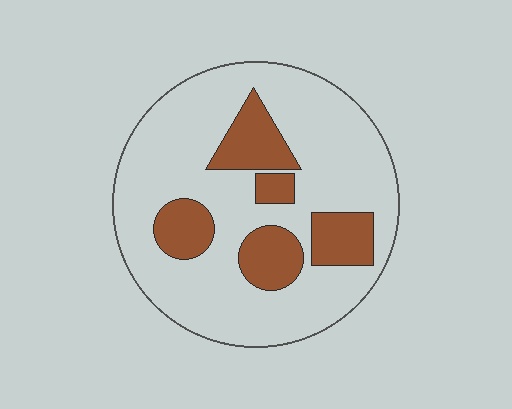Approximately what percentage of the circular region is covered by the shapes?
Approximately 25%.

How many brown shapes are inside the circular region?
5.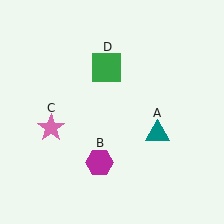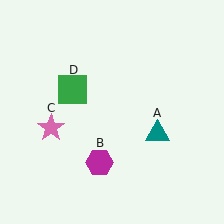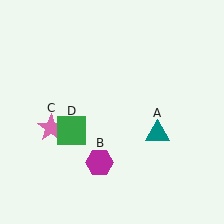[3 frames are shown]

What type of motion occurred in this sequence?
The green square (object D) rotated counterclockwise around the center of the scene.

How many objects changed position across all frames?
1 object changed position: green square (object D).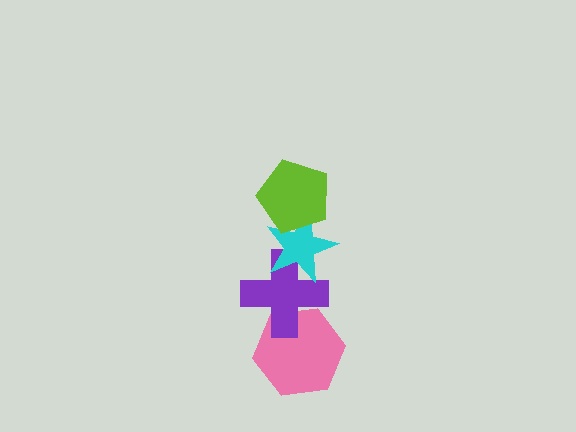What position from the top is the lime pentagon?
The lime pentagon is 1st from the top.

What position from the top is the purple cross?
The purple cross is 3rd from the top.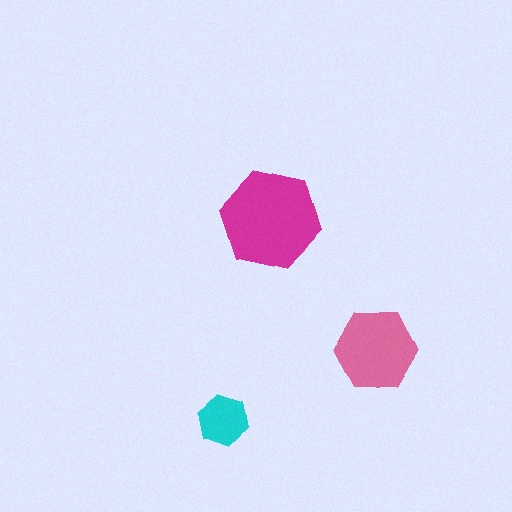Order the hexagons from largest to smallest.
the magenta one, the pink one, the cyan one.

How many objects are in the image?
There are 3 objects in the image.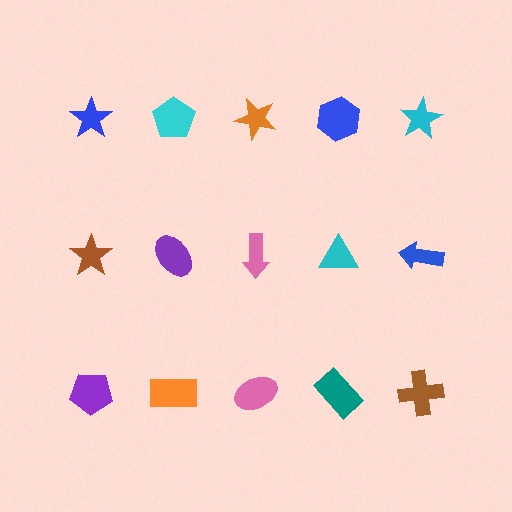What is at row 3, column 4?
A teal rectangle.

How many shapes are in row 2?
5 shapes.